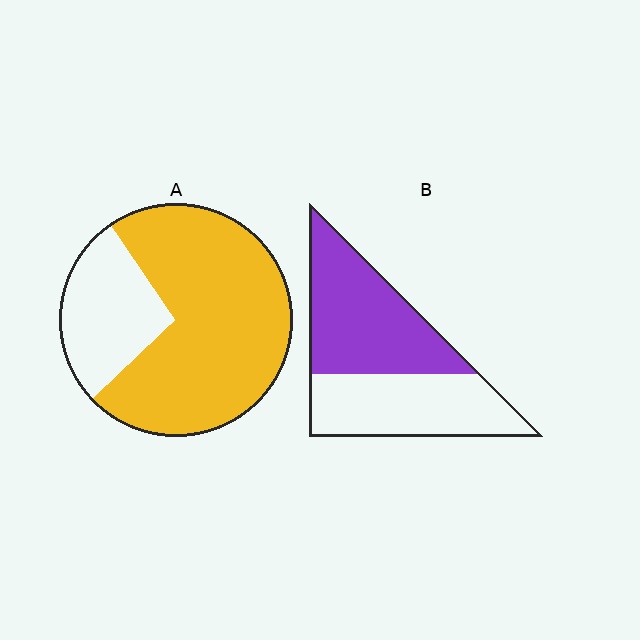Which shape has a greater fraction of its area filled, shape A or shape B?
Shape A.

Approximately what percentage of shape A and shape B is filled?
A is approximately 75% and B is approximately 55%.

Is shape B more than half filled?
Roughly half.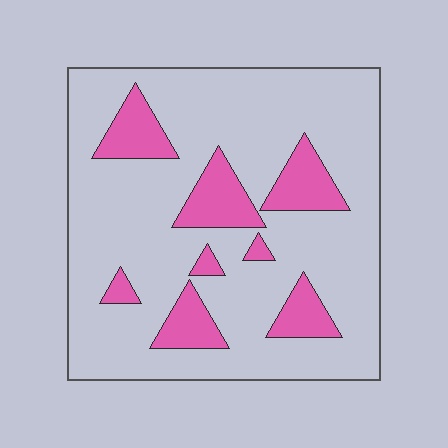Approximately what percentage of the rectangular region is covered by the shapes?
Approximately 20%.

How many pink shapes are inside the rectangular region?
8.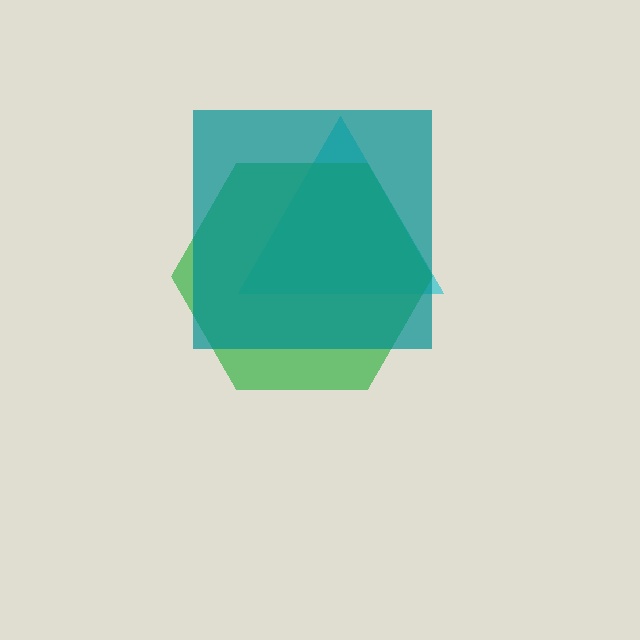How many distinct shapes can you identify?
There are 3 distinct shapes: a cyan triangle, a green hexagon, a teal square.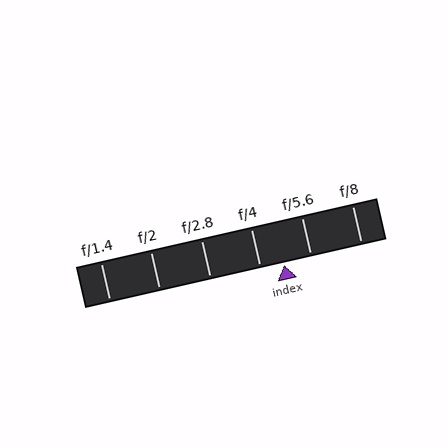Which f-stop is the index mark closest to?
The index mark is closest to f/4.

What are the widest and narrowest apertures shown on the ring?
The widest aperture shown is f/1.4 and the narrowest is f/8.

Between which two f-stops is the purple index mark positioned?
The index mark is between f/4 and f/5.6.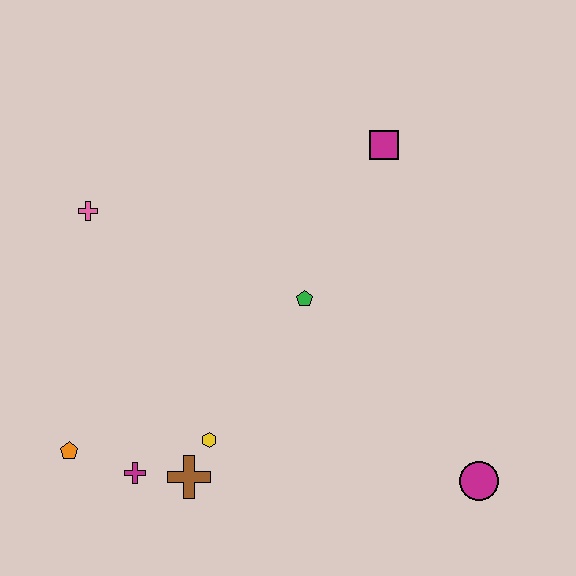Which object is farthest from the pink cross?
The magenta circle is farthest from the pink cross.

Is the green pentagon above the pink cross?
No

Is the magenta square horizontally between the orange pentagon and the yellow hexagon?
No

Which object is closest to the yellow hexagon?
The brown cross is closest to the yellow hexagon.